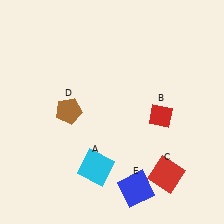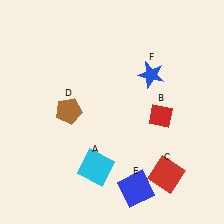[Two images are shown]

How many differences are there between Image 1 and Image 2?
There is 1 difference between the two images.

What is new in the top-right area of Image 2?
A blue star (F) was added in the top-right area of Image 2.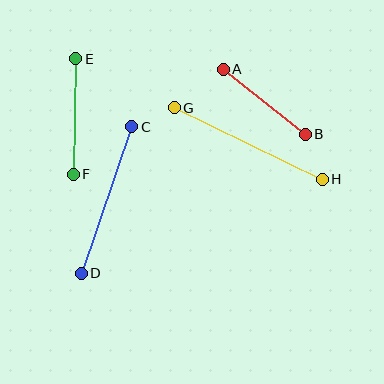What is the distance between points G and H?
The distance is approximately 165 pixels.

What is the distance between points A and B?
The distance is approximately 104 pixels.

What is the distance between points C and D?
The distance is approximately 155 pixels.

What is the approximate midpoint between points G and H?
The midpoint is at approximately (248, 143) pixels.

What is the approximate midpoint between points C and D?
The midpoint is at approximately (107, 200) pixels.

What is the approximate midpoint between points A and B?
The midpoint is at approximately (264, 102) pixels.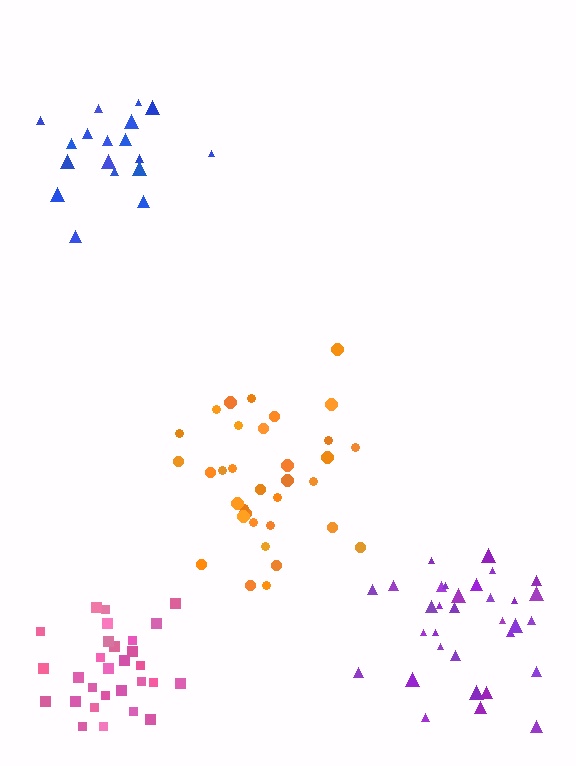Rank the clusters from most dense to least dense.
pink, orange, purple, blue.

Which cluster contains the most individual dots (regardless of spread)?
Orange (34).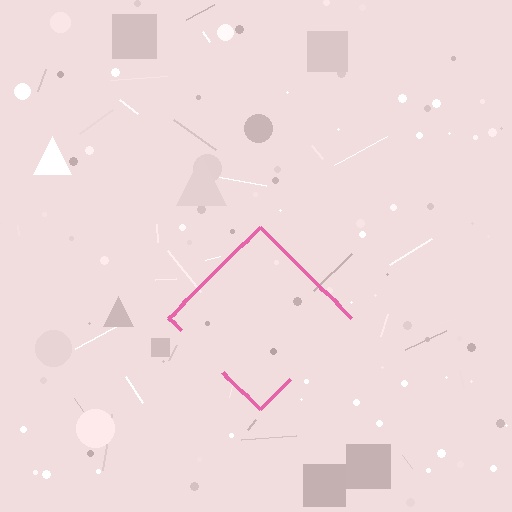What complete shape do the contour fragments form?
The contour fragments form a diamond.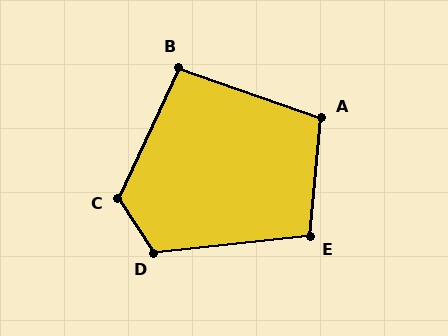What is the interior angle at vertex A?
Approximately 104 degrees (obtuse).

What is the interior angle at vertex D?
Approximately 117 degrees (obtuse).